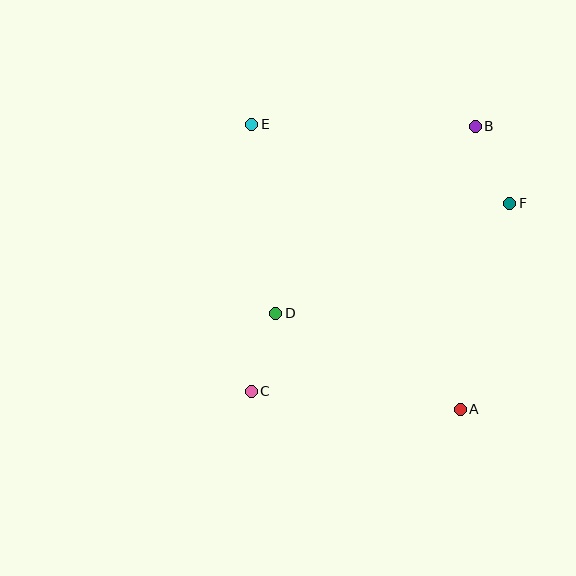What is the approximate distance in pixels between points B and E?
The distance between B and E is approximately 224 pixels.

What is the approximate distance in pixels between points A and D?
The distance between A and D is approximately 208 pixels.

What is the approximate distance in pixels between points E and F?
The distance between E and F is approximately 270 pixels.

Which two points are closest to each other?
Points C and D are closest to each other.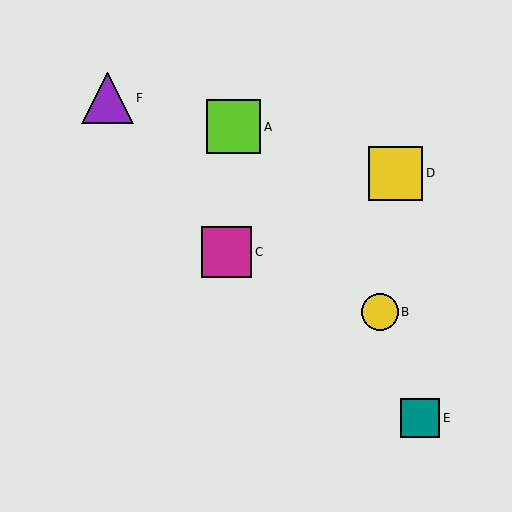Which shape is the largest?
The yellow square (labeled D) is the largest.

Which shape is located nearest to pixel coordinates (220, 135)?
The lime square (labeled A) at (234, 127) is nearest to that location.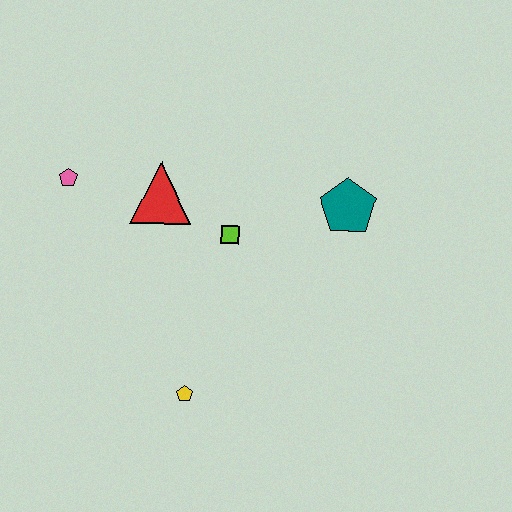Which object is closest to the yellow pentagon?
The lime square is closest to the yellow pentagon.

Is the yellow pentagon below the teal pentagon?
Yes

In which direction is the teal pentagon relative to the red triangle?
The teal pentagon is to the right of the red triangle.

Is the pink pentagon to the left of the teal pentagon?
Yes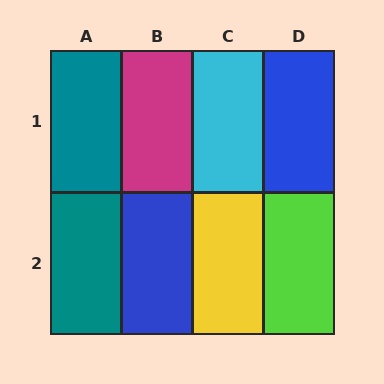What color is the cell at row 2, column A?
Teal.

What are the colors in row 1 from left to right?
Teal, magenta, cyan, blue.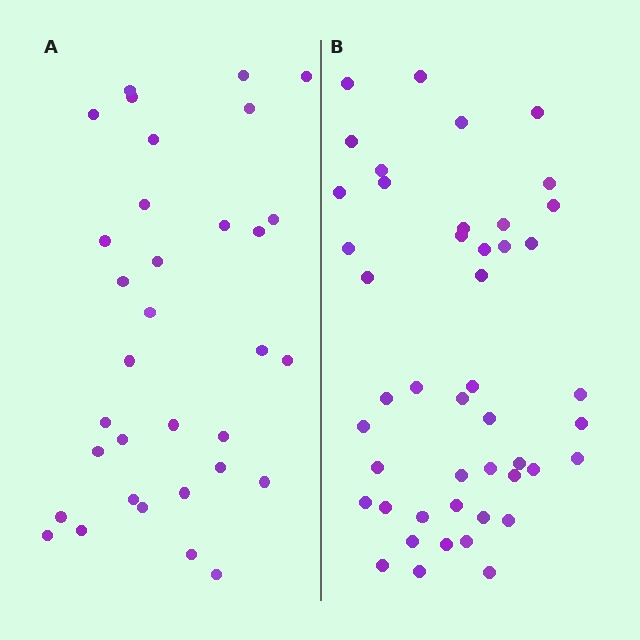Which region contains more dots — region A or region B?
Region B (the right region) has more dots.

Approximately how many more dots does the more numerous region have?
Region B has approximately 15 more dots than region A.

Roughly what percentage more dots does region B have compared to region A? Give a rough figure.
About 40% more.